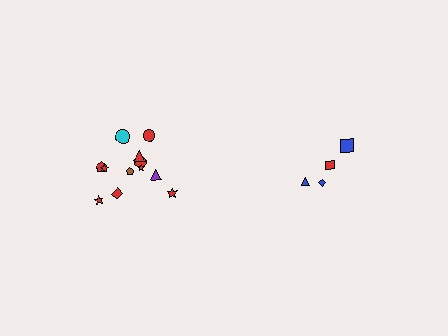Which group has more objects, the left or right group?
The left group.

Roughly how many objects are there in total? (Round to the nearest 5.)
Roughly 15 objects in total.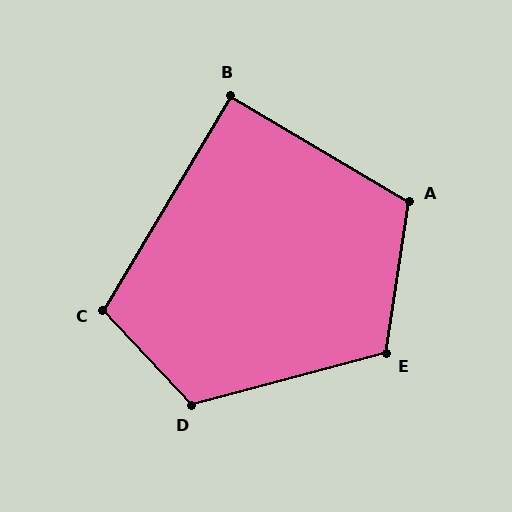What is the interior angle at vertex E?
Approximately 114 degrees (obtuse).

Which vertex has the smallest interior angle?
B, at approximately 90 degrees.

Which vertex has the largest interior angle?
D, at approximately 118 degrees.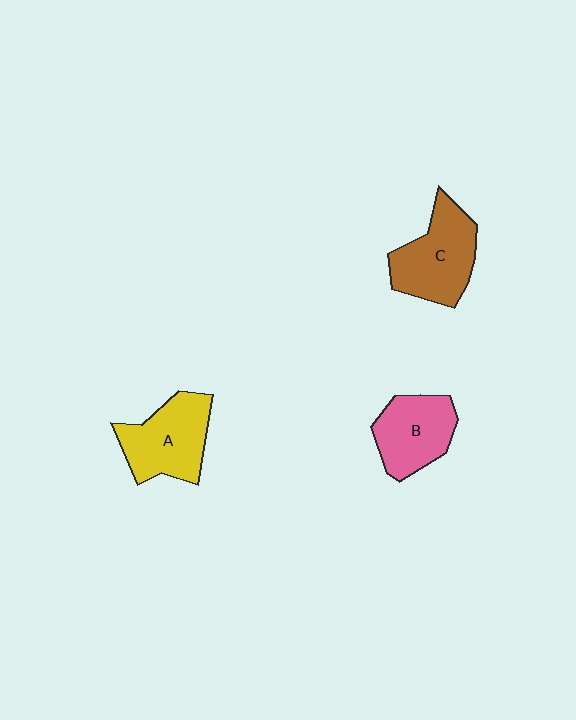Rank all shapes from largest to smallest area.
From largest to smallest: C (brown), A (yellow), B (pink).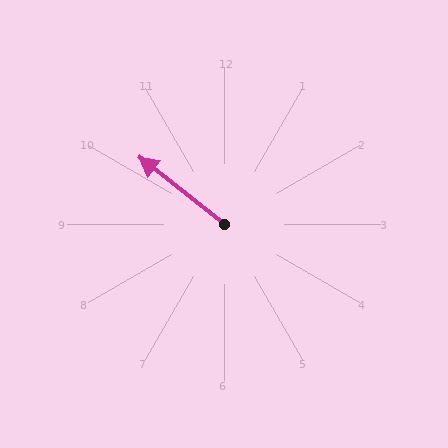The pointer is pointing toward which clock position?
Roughly 10 o'clock.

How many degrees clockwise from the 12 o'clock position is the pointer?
Approximately 308 degrees.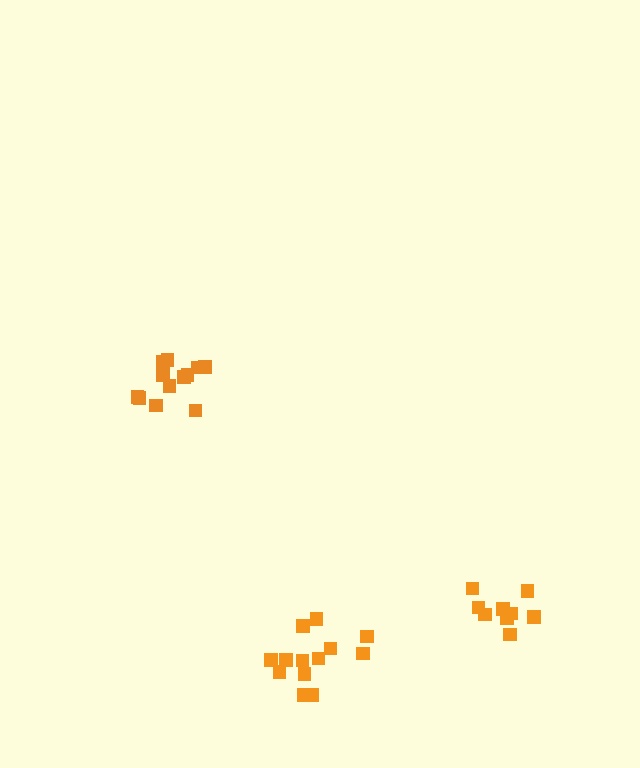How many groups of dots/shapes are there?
There are 3 groups.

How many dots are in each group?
Group 1: 12 dots, Group 2: 13 dots, Group 3: 9 dots (34 total).